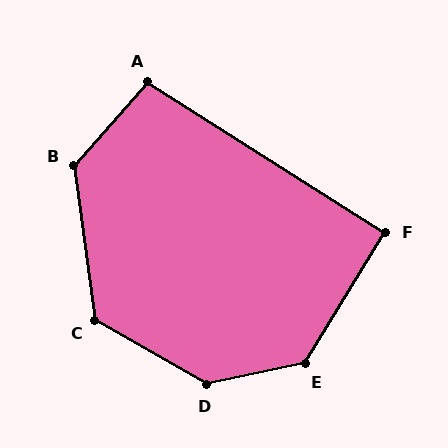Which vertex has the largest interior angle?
D, at approximately 138 degrees.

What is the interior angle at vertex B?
Approximately 131 degrees (obtuse).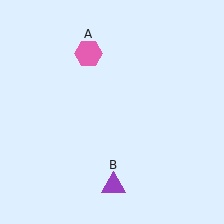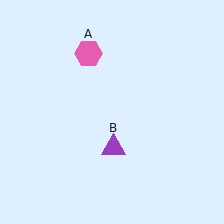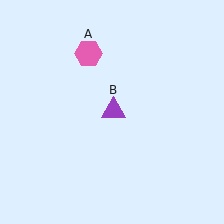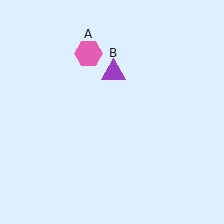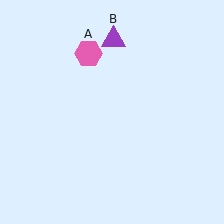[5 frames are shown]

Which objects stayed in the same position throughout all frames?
Pink hexagon (object A) remained stationary.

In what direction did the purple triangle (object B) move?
The purple triangle (object B) moved up.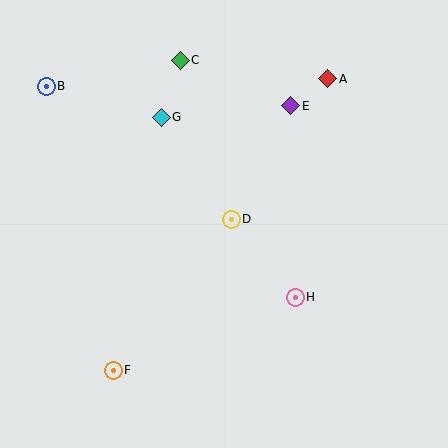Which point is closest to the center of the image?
Point D at (231, 219) is closest to the center.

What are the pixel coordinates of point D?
Point D is at (231, 219).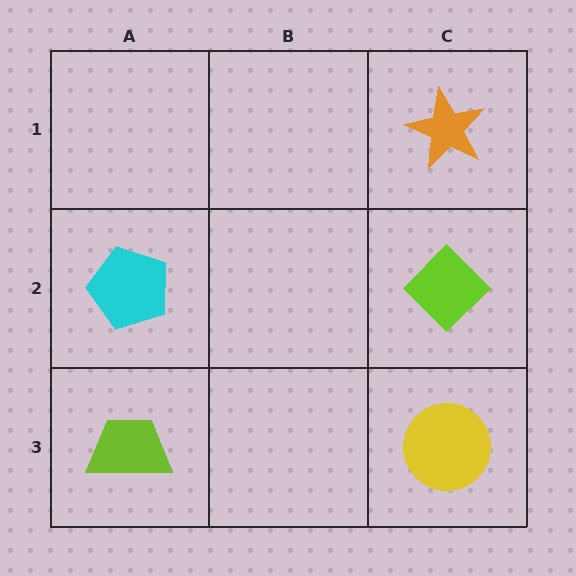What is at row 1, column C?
An orange star.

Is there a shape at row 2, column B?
No, that cell is empty.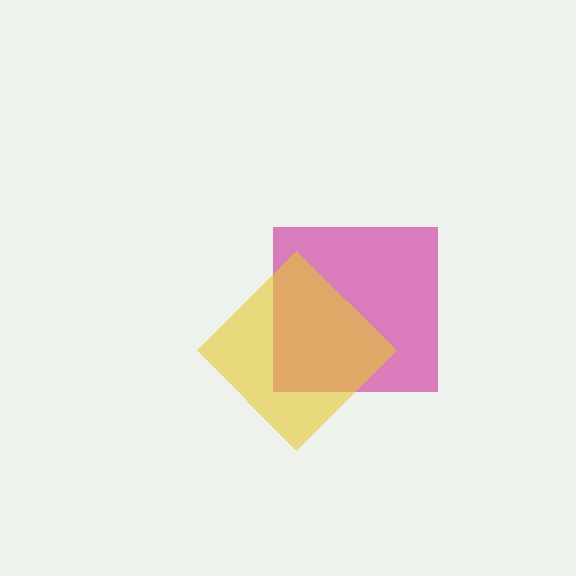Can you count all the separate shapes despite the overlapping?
Yes, there are 2 separate shapes.